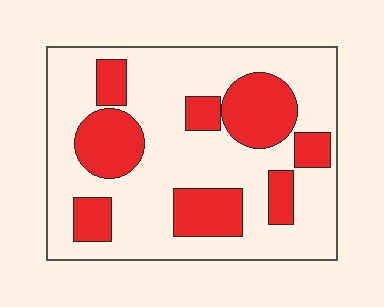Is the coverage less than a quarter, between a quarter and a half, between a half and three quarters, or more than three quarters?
Between a quarter and a half.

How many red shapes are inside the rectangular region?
8.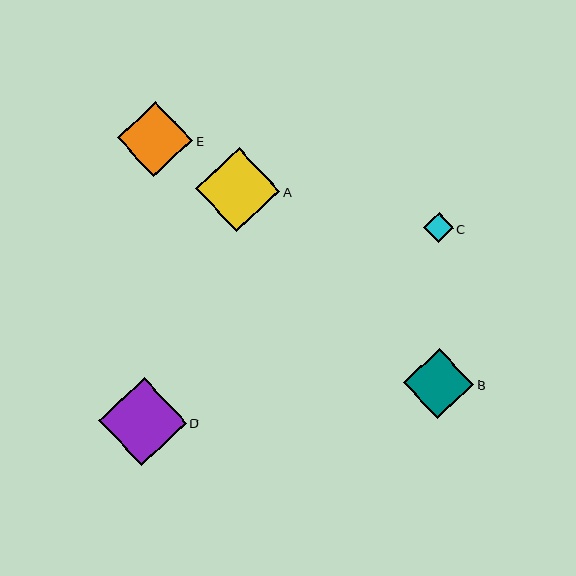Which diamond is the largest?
Diamond D is the largest with a size of approximately 88 pixels.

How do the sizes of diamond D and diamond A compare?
Diamond D and diamond A are approximately the same size.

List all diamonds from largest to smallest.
From largest to smallest: D, A, E, B, C.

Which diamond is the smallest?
Diamond C is the smallest with a size of approximately 30 pixels.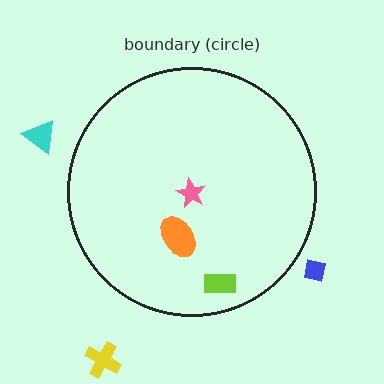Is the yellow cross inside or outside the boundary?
Outside.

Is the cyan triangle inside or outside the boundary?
Outside.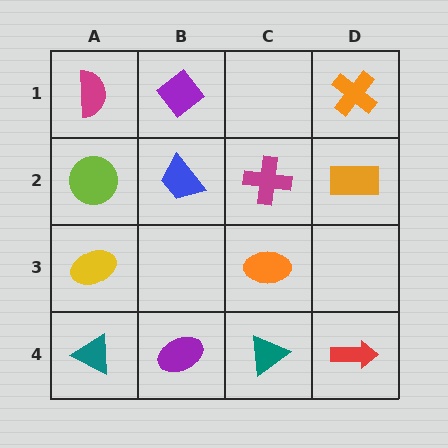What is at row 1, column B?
A purple diamond.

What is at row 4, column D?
A red arrow.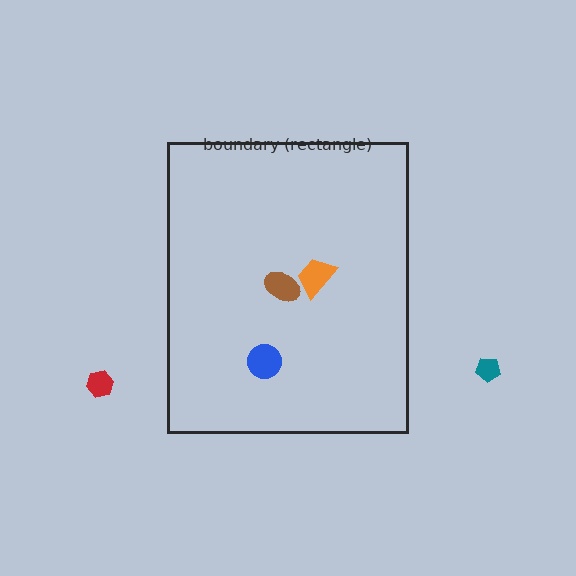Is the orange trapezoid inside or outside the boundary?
Inside.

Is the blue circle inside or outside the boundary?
Inside.